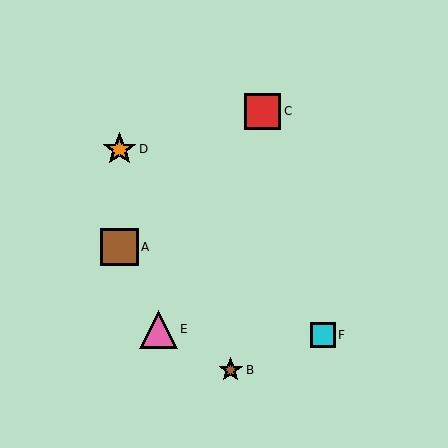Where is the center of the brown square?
The center of the brown square is at (119, 247).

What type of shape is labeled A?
Shape A is a brown square.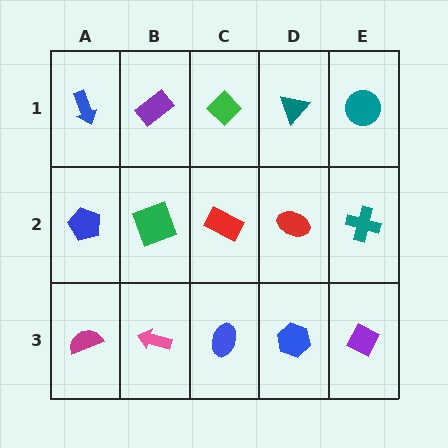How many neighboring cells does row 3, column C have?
3.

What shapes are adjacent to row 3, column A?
A blue pentagon (row 2, column A), a pink arrow (row 3, column B).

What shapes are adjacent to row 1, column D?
A red ellipse (row 2, column D), a green diamond (row 1, column C), a teal circle (row 1, column E).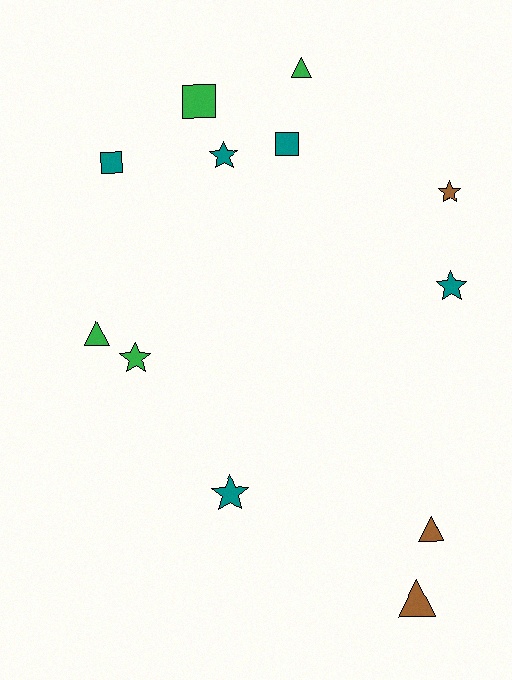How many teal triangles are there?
There are no teal triangles.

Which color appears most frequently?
Teal, with 5 objects.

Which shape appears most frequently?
Star, with 5 objects.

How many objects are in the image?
There are 12 objects.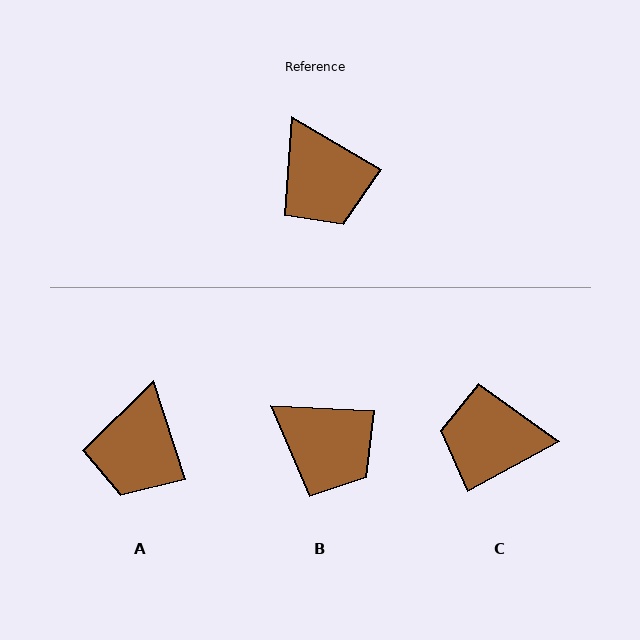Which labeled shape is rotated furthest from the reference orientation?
C, about 121 degrees away.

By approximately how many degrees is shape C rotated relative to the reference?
Approximately 121 degrees clockwise.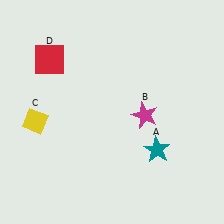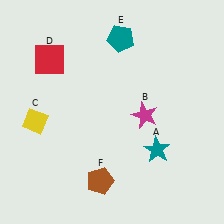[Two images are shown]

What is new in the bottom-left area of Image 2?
A brown pentagon (F) was added in the bottom-left area of Image 2.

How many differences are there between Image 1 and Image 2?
There are 2 differences between the two images.